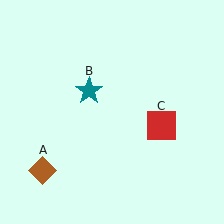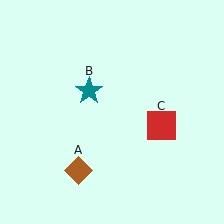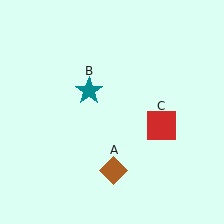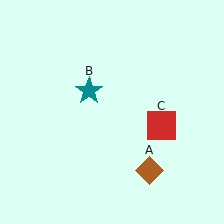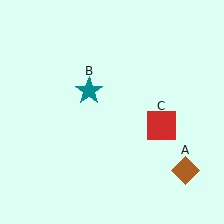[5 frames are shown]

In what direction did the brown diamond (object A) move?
The brown diamond (object A) moved right.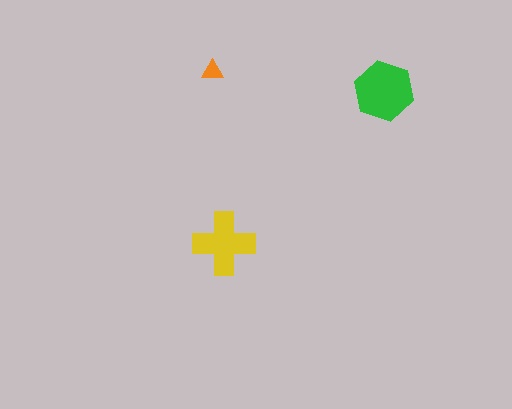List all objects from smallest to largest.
The orange triangle, the yellow cross, the green hexagon.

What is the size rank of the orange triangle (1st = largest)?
3rd.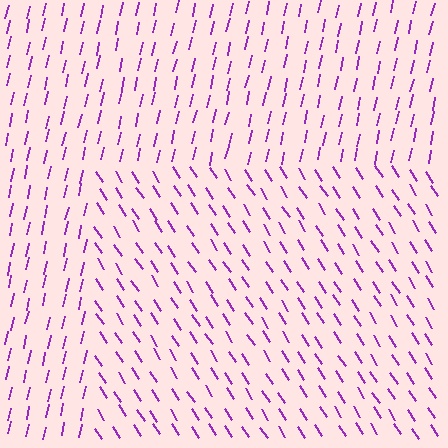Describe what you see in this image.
The image is filled with small purple line segments. A rectangle region in the image has lines oriented differently from the surrounding lines, creating a visible texture boundary.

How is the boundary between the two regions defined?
The boundary is defined purely by a change in line orientation (approximately 45 degrees difference). All lines are the same color and thickness.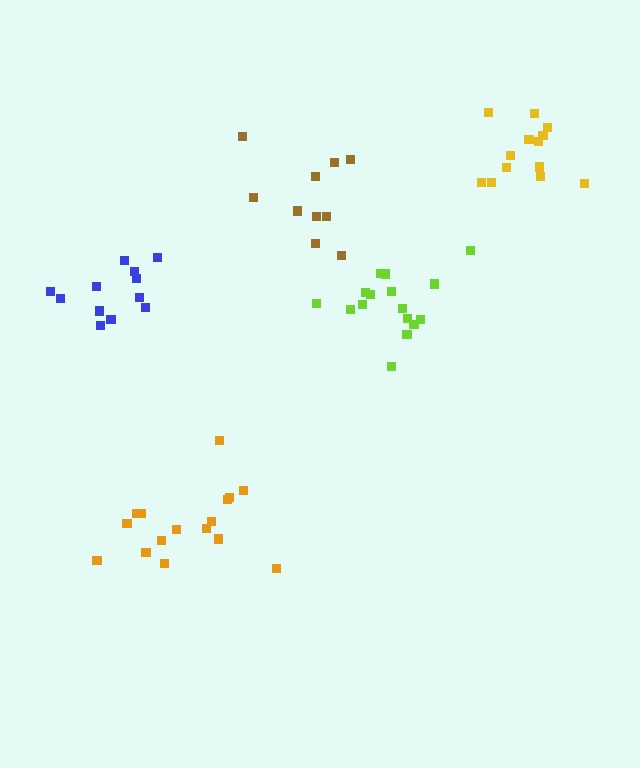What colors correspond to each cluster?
The clusters are colored: brown, blue, orange, yellow, lime.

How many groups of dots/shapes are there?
There are 5 groups.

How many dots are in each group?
Group 1: 10 dots, Group 2: 12 dots, Group 3: 16 dots, Group 4: 13 dots, Group 5: 16 dots (67 total).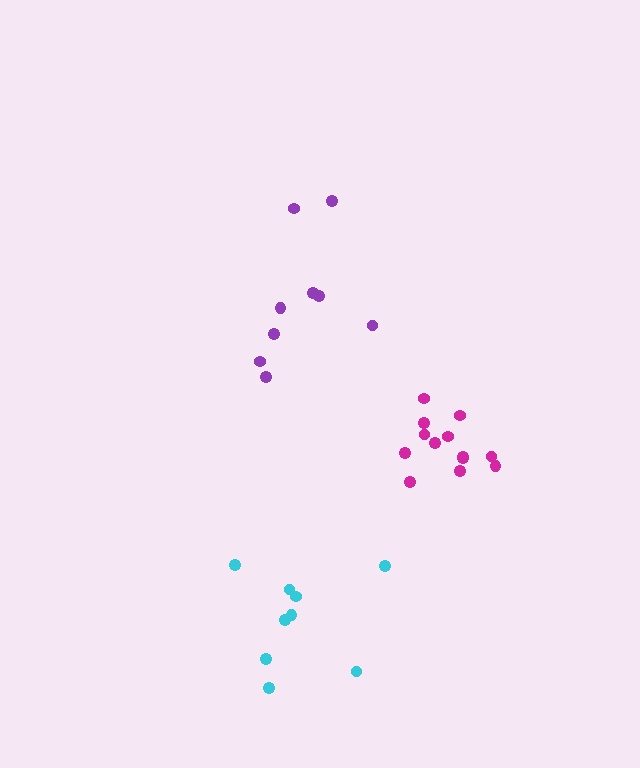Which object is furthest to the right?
The magenta cluster is rightmost.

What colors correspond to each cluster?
The clusters are colored: purple, magenta, cyan.